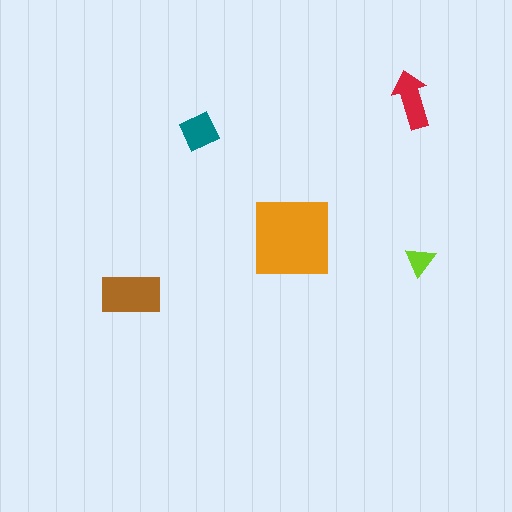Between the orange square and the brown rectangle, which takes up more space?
The orange square.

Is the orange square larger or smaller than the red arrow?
Larger.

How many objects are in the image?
There are 5 objects in the image.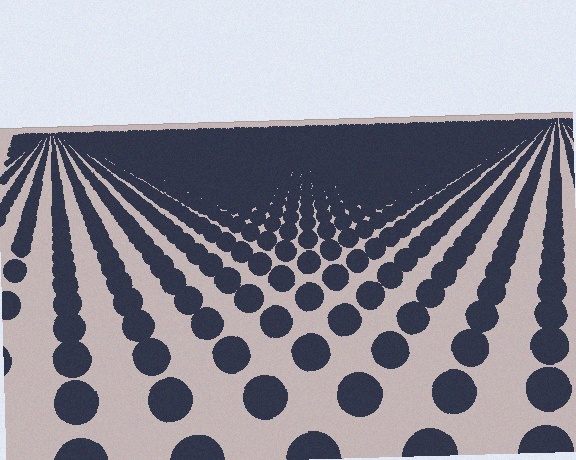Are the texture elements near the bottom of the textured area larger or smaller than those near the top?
Larger. Near the bottom, elements are closer to the viewer and appear at a bigger on-screen size.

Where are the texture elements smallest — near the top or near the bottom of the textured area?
Near the top.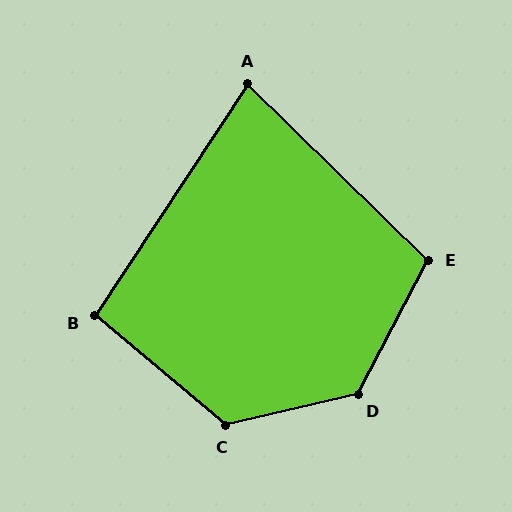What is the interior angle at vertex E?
Approximately 107 degrees (obtuse).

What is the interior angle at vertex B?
Approximately 96 degrees (obtuse).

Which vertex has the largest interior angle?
D, at approximately 131 degrees.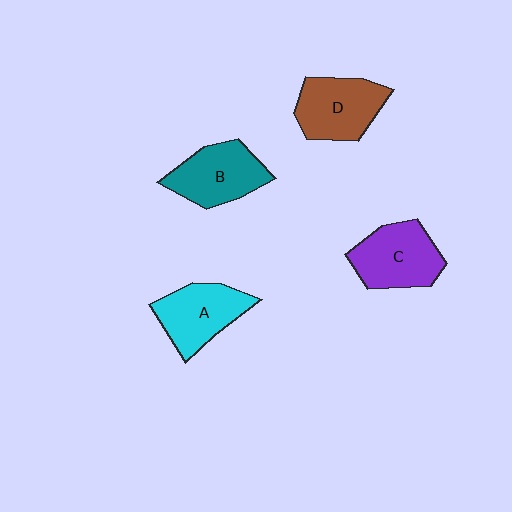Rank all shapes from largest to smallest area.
From largest to smallest: C (purple), D (brown), B (teal), A (cyan).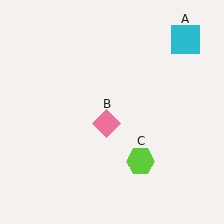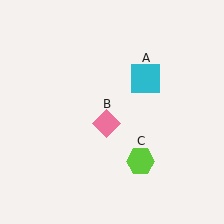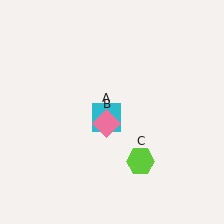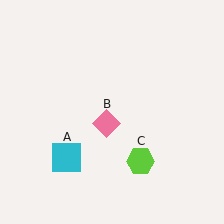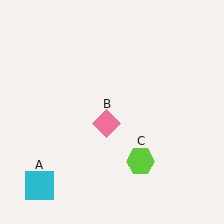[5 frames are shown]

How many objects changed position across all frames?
1 object changed position: cyan square (object A).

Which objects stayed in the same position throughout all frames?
Pink diamond (object B) and lime hexagon (object C) remained stationary.